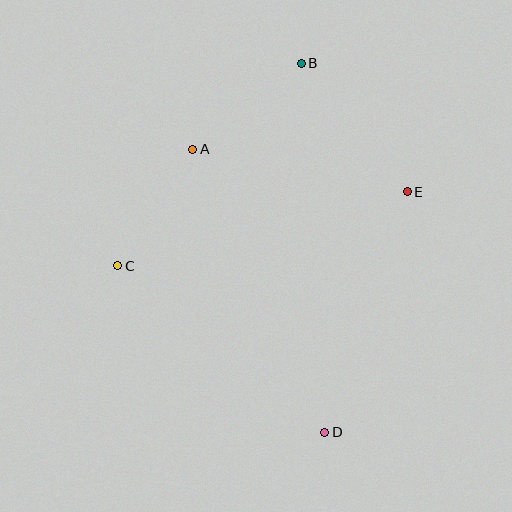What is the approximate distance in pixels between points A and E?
The distance between A and E is approximately 218 pixels.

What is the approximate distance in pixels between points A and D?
The distance between A and D is approximately 312 pixels.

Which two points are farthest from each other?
Points B and D are farthest from each other.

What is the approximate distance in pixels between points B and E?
The distance between B and E is approximately 167 pixels.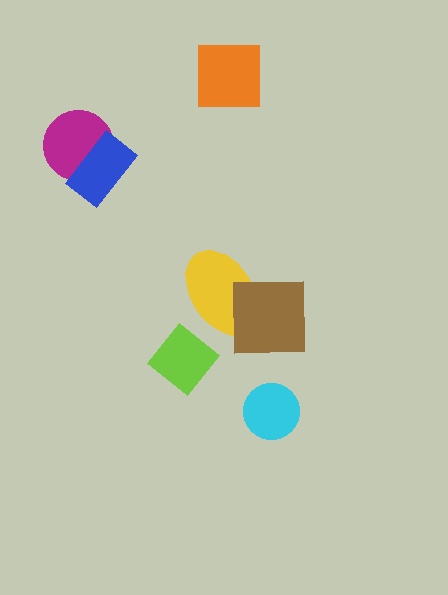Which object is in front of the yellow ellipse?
The brown square is in front of the yellow ellipse.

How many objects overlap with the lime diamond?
0 objects overlap with the lime diamond.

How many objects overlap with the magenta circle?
1 object overlaps with the magenta circle.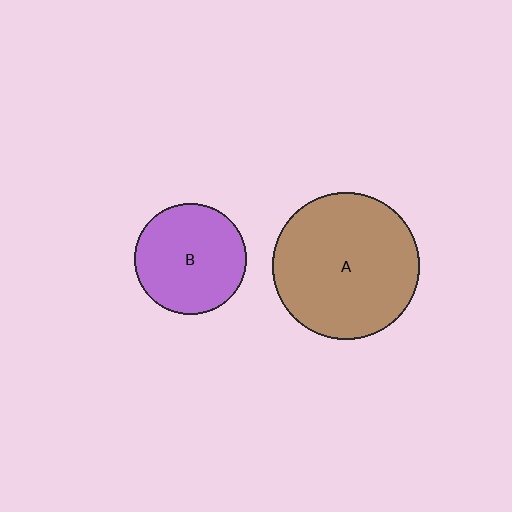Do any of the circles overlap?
No, none of the circles overlap.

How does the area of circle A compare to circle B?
Approximately 1.7 times.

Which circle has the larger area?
Circle A (brown).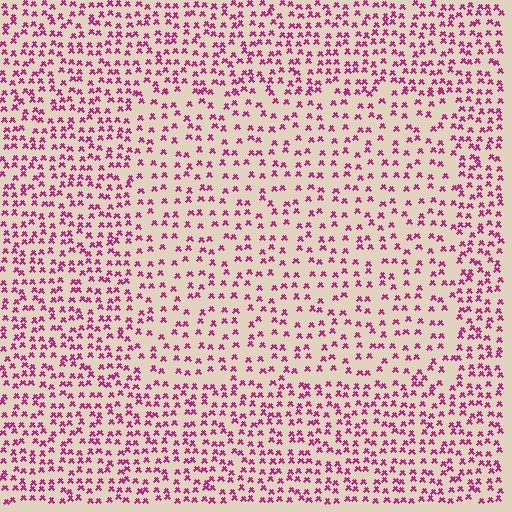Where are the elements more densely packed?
The elements are more densely packed outside the rectangle boundary.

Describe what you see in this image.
The image contains small magenta elements arranged at two different densities. A rectangle-shaped region is visible where the elements are less densely packed than the surrounding area.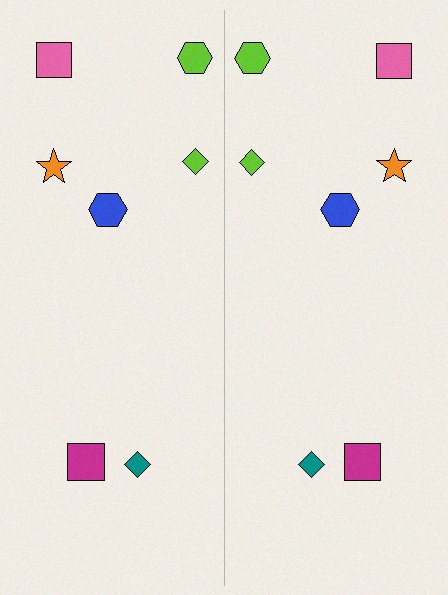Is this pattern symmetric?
Yes, this pattern has bilateral (reflection) symmetry.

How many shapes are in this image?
There are 14 shapes in this image.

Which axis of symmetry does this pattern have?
The pattern has a vertical axis of symmetry running through the center of the image.